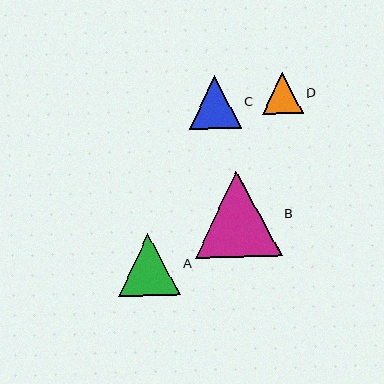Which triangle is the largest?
Triangle B is the largest with a size of approximately 86 pixels.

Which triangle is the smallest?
Triangle D is the smallest with a size of approximately 41 pixels.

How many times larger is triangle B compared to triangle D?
Triangle B is approximately 2.1 times the size of triangle D.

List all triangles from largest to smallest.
From largest to smallest: B, A, C, D.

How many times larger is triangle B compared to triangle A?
Triangle B is approximately 1.4 times the size of triangle A.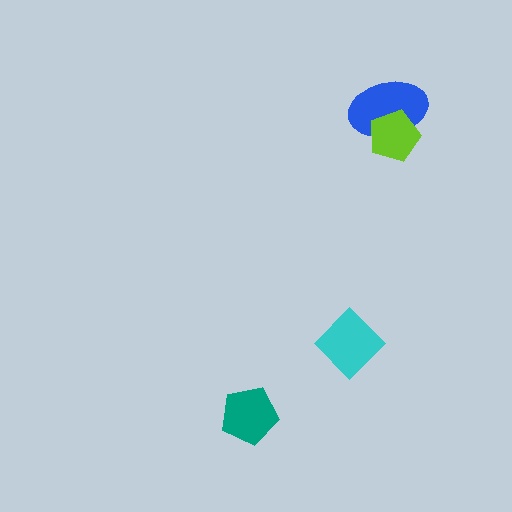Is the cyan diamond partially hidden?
No, no other shape covers it.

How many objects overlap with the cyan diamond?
0 objects overlap with the cyan diamond.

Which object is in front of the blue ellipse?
The lime pentagon is in front of the blue ellipse.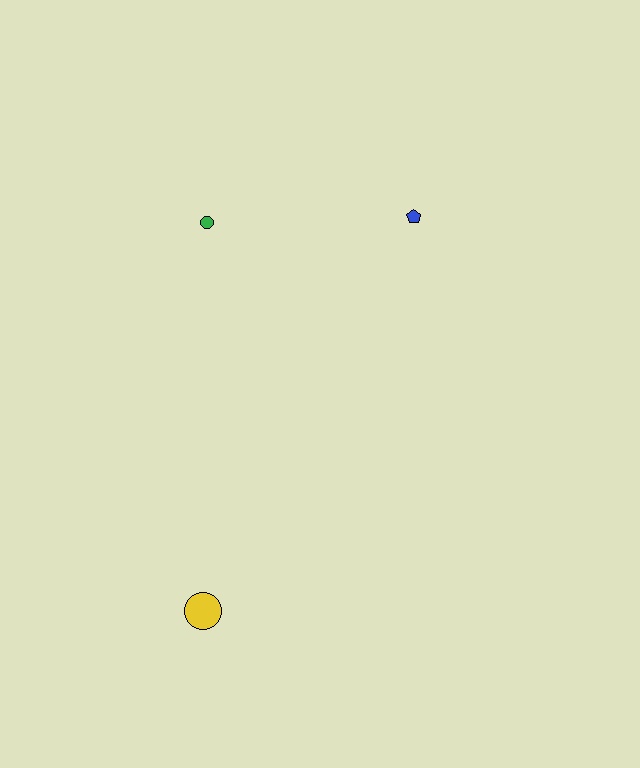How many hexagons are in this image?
There are no hexagons.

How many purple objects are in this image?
There are no purple objects.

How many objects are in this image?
There are 3 objects.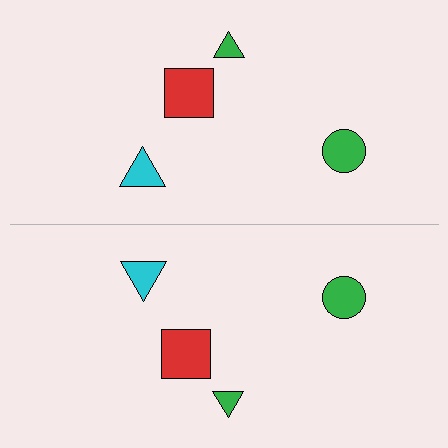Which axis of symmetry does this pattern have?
The pattern has a horizontal axis of symmetry running through the center of the image.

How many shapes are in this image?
There are 8 shapes in this image.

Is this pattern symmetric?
Yes, this pattern has bilateral (reflection) symmetry.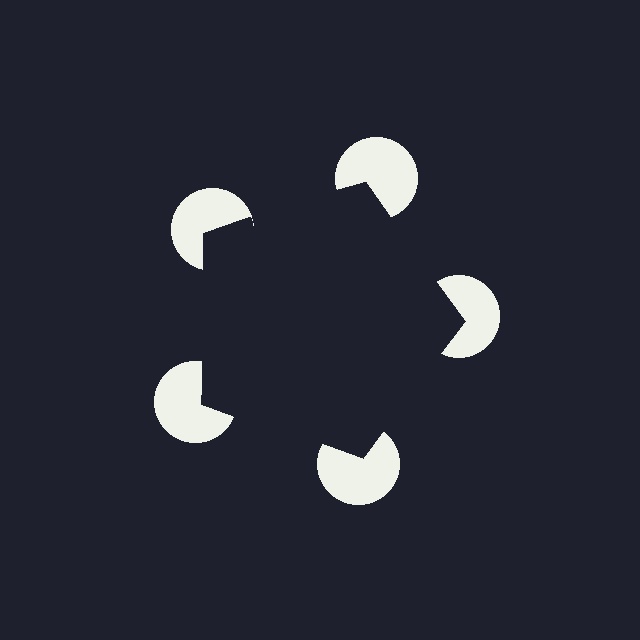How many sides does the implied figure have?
5 sides.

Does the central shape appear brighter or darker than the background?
It typically appears slightly darker than the background, even though no actual brightness change is drawn.